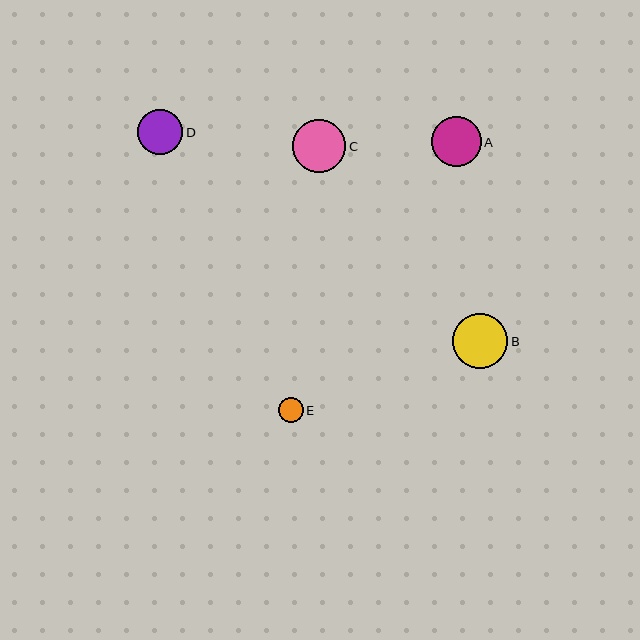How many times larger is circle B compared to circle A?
Circle B is approximately 1.1 times the size of circle A.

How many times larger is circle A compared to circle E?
Circle A is approximately 2.0 times the size of circle E.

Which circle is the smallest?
Circle E is the smallest with a size of approximately 25 pixels.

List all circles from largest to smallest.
From largest to smallest: B, C, A, D, E.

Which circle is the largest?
Circle B is the largest with a size of approximately 55 pixels.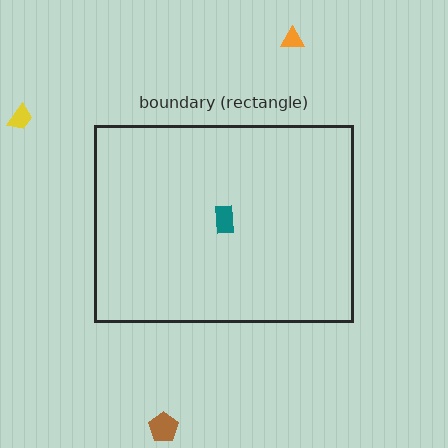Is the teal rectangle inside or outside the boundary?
Inside.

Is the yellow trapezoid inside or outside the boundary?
Outside.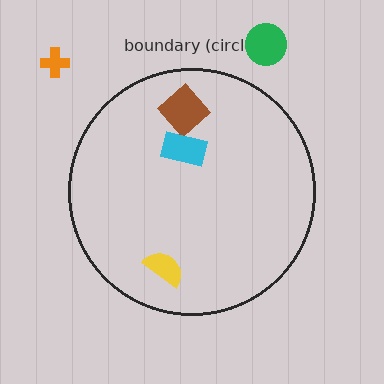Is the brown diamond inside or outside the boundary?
Inside.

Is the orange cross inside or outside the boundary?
Outside.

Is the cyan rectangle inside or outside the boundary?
Inside.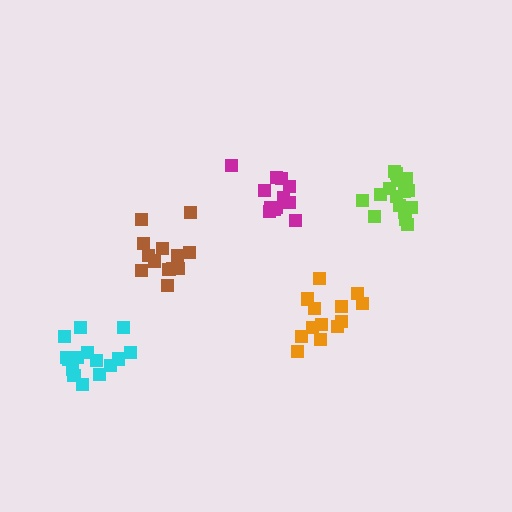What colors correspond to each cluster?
The clusters are colored: magenta, orange, brown, cyan, lime.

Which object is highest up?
The magenta cluster is topmost.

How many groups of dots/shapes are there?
There are 5 groups.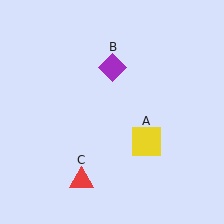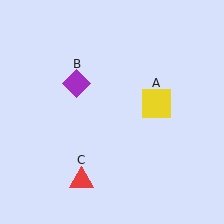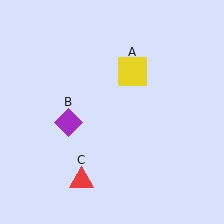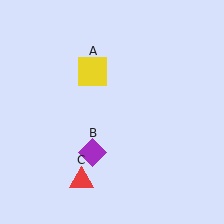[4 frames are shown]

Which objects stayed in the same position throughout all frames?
Red triangle (object C) remained stationary.